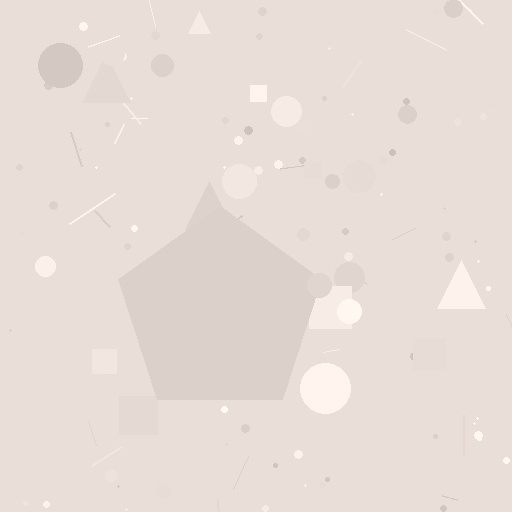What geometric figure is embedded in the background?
A pentagon is embedded in the background.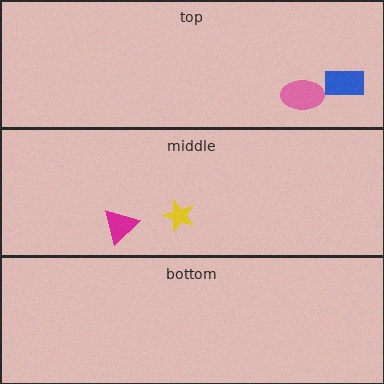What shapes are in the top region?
The blue rectangle, the pink ellipse.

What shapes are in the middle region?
The magenta triangle, the yellow star.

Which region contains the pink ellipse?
The top region.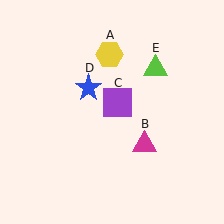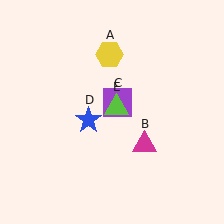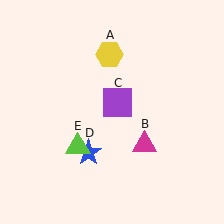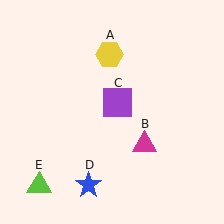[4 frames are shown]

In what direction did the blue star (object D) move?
The blue star (object D) moved down.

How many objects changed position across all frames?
2 objects changed position: blue star (object D), lime triangle (object E).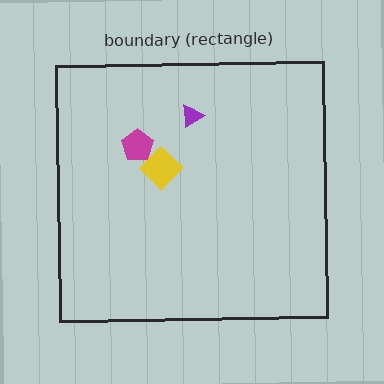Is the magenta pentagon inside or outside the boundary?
Inside.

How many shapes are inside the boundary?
3 inside, 0 outside.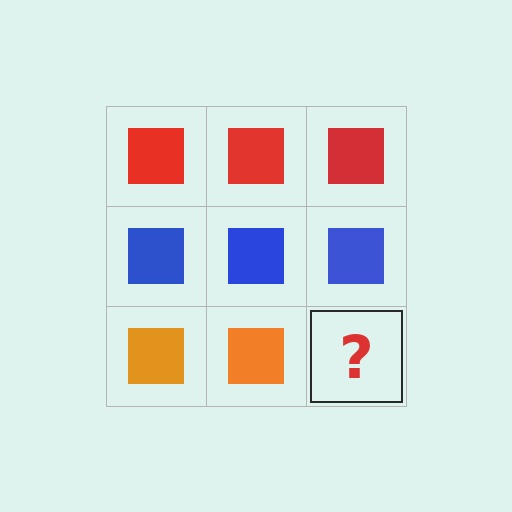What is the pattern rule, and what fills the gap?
The rule is that each row has a consistent color. The gap should be filled with an orange square.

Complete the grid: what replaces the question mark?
The question mark should be replaced with an orange square.